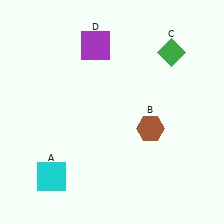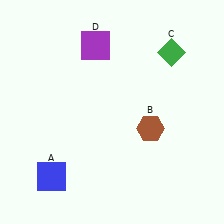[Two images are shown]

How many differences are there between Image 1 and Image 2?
There is 1 difference between the two images.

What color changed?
The square (A) changed from cyan in Image 1 to blue in Image 2.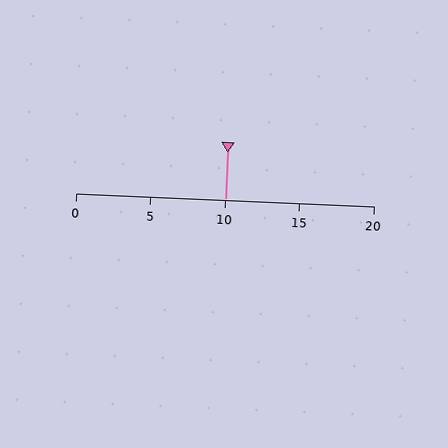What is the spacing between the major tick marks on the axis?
The major ticks are spaced 5 apart.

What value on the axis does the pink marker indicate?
The marker indicates approximately 10.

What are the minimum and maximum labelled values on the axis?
The axis runs from 0 to 20.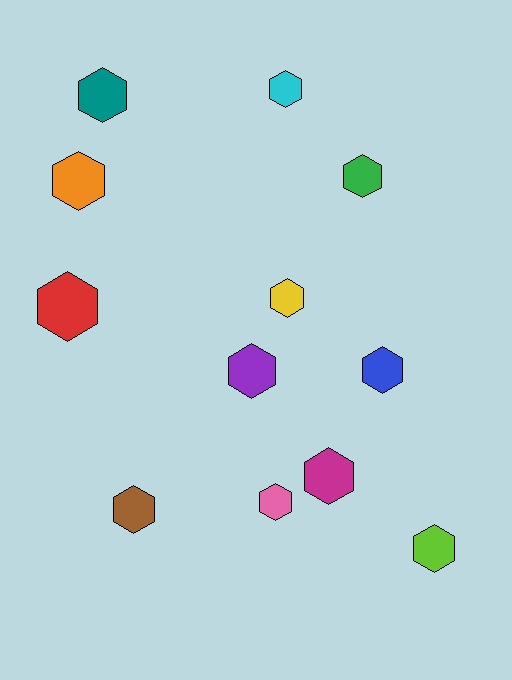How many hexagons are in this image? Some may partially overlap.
There are 12 hexagons.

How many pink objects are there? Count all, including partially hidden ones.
There is 1 pink object.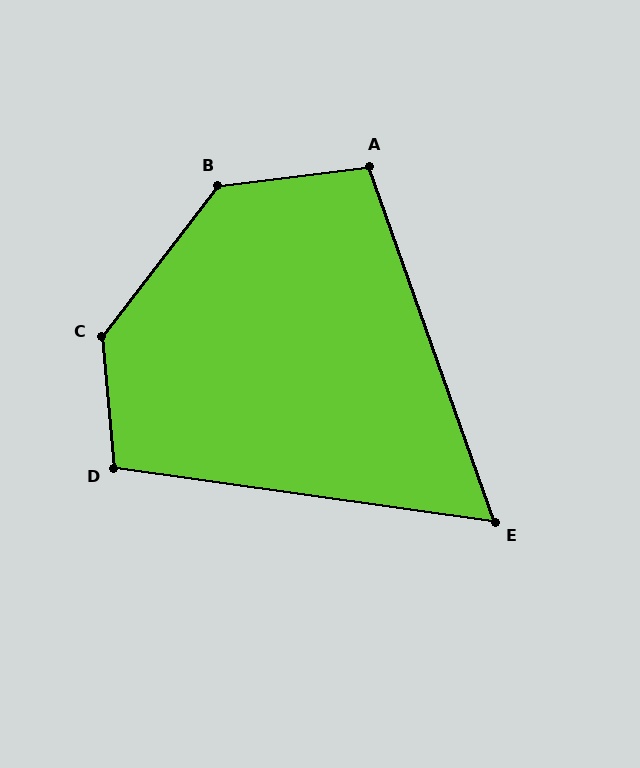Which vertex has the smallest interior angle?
E, at approximately 62 degrees.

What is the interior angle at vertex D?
Approximately 103 degrees (obtuse).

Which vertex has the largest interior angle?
C, at approximately 137 degrees.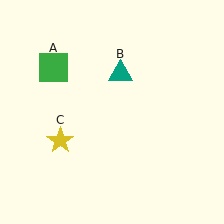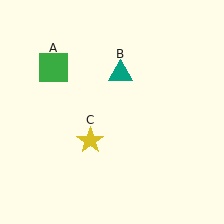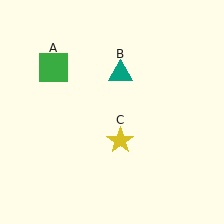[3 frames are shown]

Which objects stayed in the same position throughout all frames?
Green square (object A) and teal triangle (object B) remained stationary.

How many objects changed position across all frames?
1 object changed position: yellow star (object C).